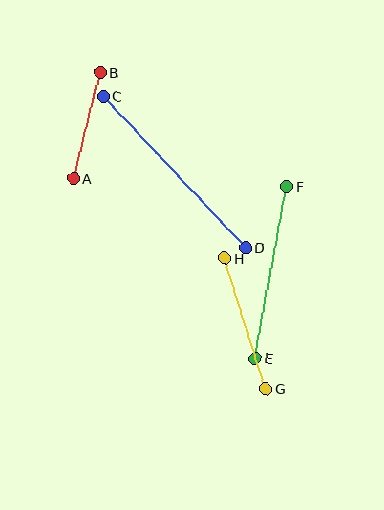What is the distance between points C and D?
The distance is approximately 208 pixels.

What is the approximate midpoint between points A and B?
The midpoint is at approximately (87, 125) pixels.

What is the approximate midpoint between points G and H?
The midpoint is at approximately (245, 323) pixels.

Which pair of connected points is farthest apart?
Points C and D are farthest apart.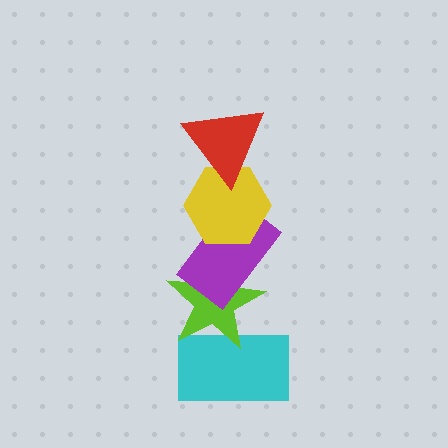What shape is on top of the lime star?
The purple rectangle is on top of the lime star.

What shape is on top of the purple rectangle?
The yellow hexagon is on top of the purple rectangle.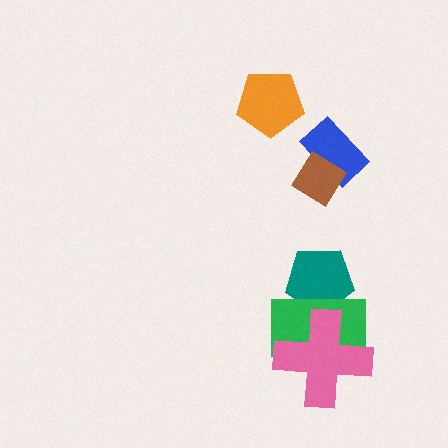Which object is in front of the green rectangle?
The pink cross is in front of the green rectangle.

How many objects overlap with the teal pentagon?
1 object overlaps with the teal pentagon.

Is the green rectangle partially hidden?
Yes, it is partially covered by another shape.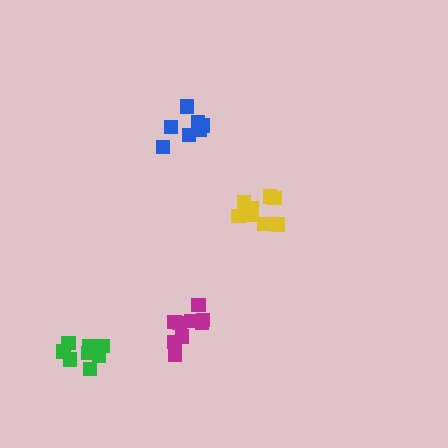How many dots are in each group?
Group 1: 10 dots, Group 2: 9 dots, Group 3: 7 dots, Group 4: 8 dots (34 total).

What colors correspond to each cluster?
The clusters are colored: yellow, magenta, blue, green.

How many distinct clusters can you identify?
There are 4 distinct clusters.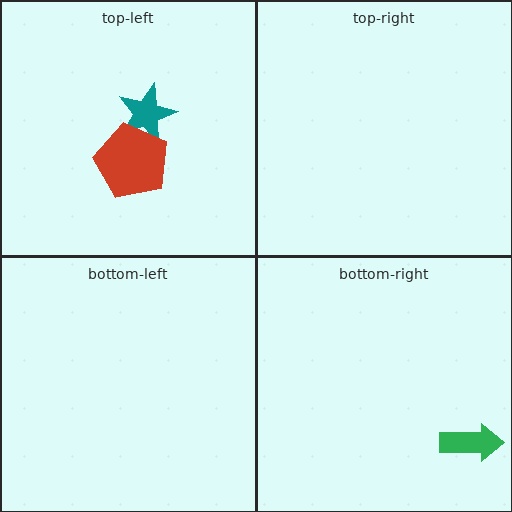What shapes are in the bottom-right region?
The green arrow.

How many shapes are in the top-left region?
2.